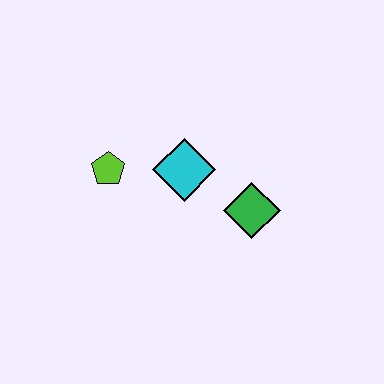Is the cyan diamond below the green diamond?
No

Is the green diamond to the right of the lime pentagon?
Yes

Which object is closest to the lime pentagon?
The cyan diamond is closest to the lime pentagon.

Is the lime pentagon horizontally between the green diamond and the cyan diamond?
No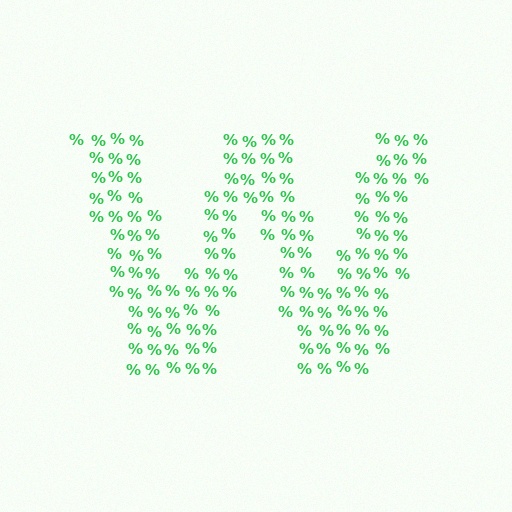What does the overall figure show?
The overall figure shows the letter W.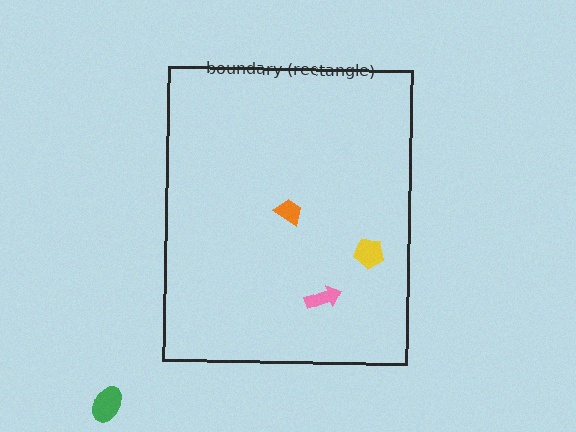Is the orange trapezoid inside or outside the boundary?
Inside.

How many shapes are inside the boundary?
3 inside, 1 outside.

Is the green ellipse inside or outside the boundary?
Outside.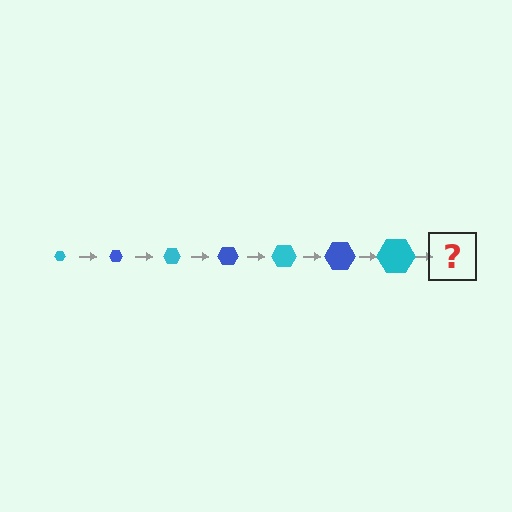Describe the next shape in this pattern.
It should be a blue hexagon, larger than the previous one.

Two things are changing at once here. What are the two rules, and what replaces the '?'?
The two rules are that the hexagon grows larger each step and the color cycles through cyan and blue. The '?' should be a blue hexagon, larger than the previous one.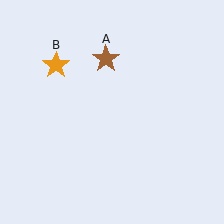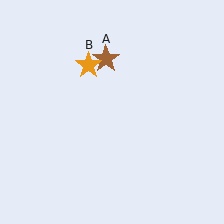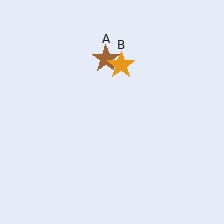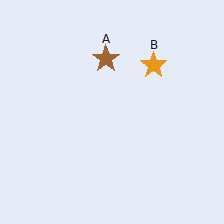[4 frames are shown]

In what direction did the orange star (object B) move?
The orange star (object B) moved right.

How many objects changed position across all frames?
1 object changed position: orange star (object B).